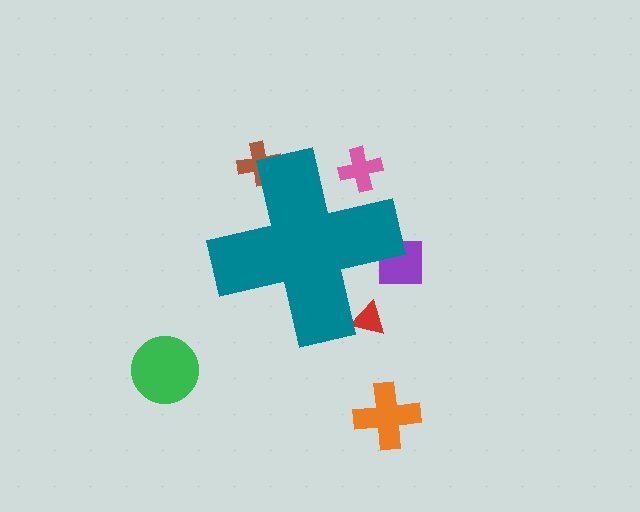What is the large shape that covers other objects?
A teal cross.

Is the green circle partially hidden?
No, the green circle is fully visible.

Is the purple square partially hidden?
Yes, the purple square is partially hidden behind the teal cross.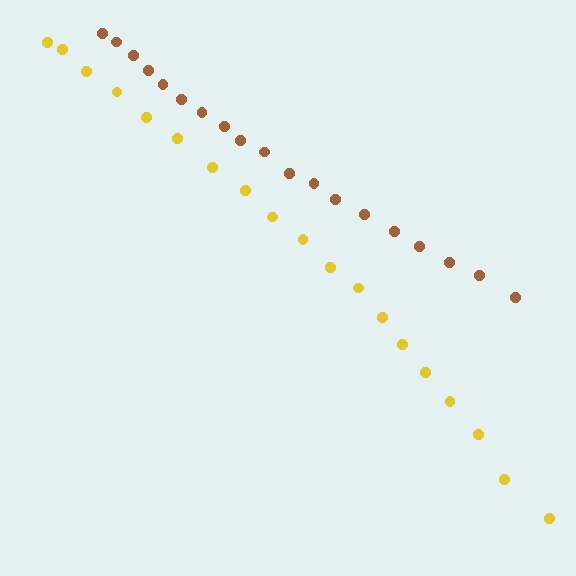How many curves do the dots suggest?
There are 2 distinct paths.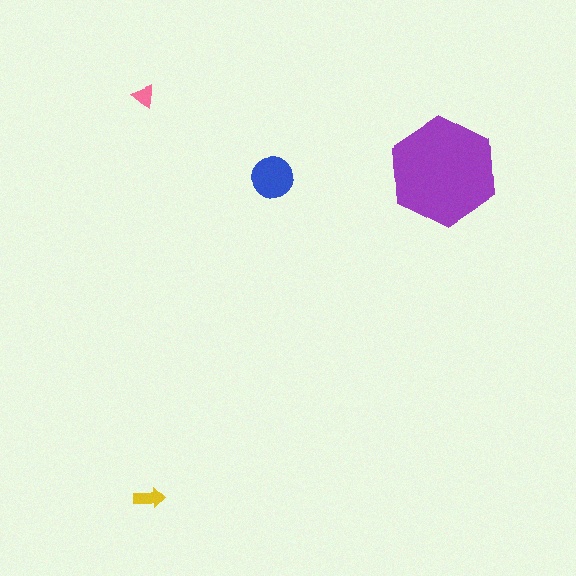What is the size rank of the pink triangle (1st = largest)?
4th.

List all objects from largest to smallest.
The purple hexagon, the blue circle, the yellow arrow, the pink triangle.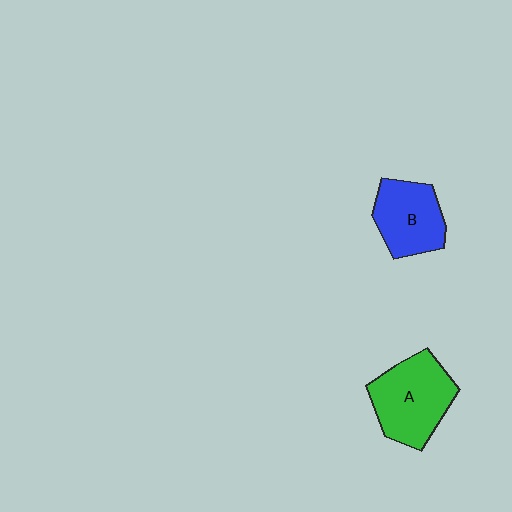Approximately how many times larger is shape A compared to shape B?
Approximately 1.3 times.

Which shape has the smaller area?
Shape B (blue).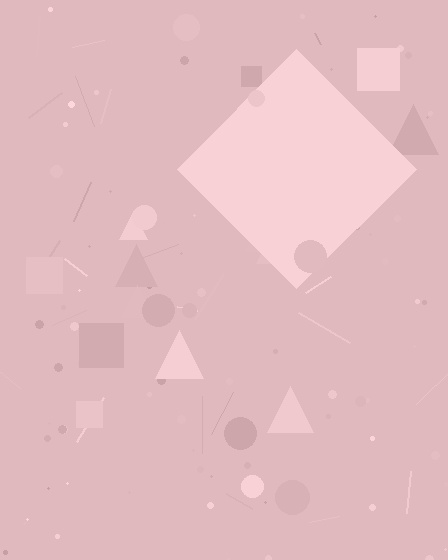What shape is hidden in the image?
A diamond is hidden in the image.